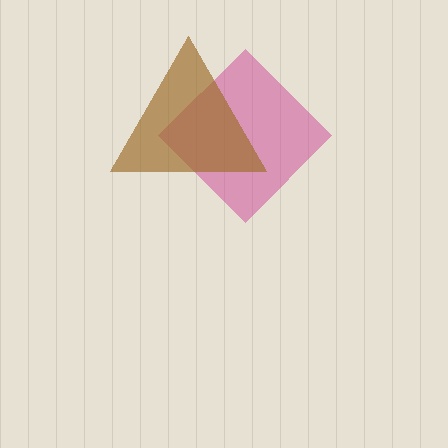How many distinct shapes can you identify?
There are 2 distinct shapes: a magenta diamond, a brown triangle.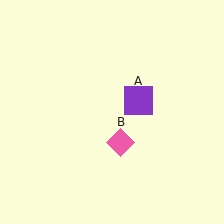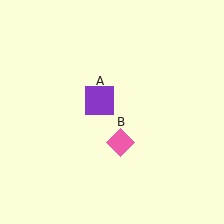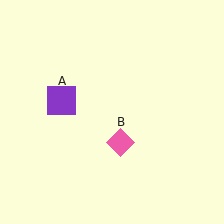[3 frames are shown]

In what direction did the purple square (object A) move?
The purple square (object A) moved left.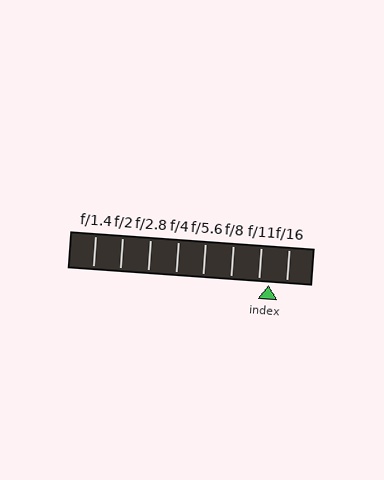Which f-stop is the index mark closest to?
The index mark is closest to f/11.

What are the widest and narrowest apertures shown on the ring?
The widest aperture shown is f/1.4 and the narrowest is f/16.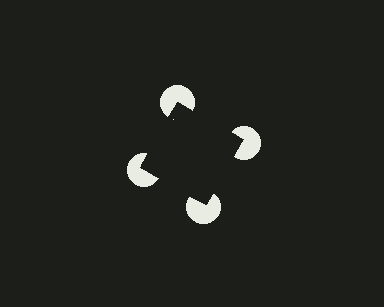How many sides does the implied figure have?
4 sides.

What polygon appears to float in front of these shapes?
An illusory square — its edges are inferred from the aligned wedge cuts in the pac-man discs, not physically drawn.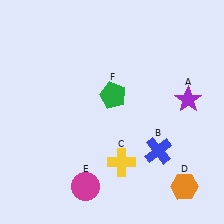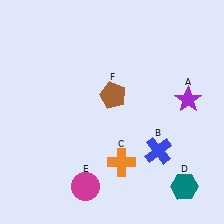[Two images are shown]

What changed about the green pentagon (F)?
In Image 1, F is green. In Image 2, it changed to brown.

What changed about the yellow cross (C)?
In Image 1, C is yellow. In Image 2, it changed to orange.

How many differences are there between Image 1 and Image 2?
There are 3 differences between the two images.